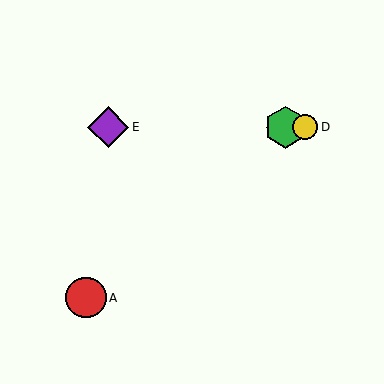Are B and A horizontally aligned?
No, B is at y≈127 and A is at y≈298.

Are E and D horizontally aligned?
Yes, both are at y≈127.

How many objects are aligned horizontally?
4 objects (B, C, D, E) are aligned horizontally.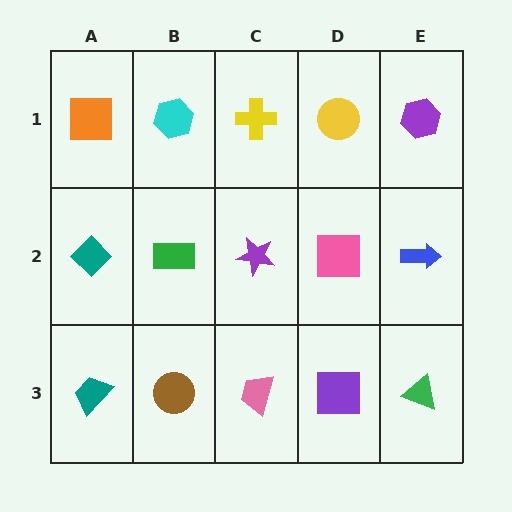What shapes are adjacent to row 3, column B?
A green rectangle (row 2, column B), a teal trapezoid (row 3, column A), a pink trapezoid (row 3, column C).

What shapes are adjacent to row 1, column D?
A pink square (row 2, column D), a yellow cross (row 1, column C), a purple hexagon (row 1, column E).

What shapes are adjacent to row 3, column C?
A purple star (row 2, column C), a brown circle (row 3, column B), a purple square (row 3, column D).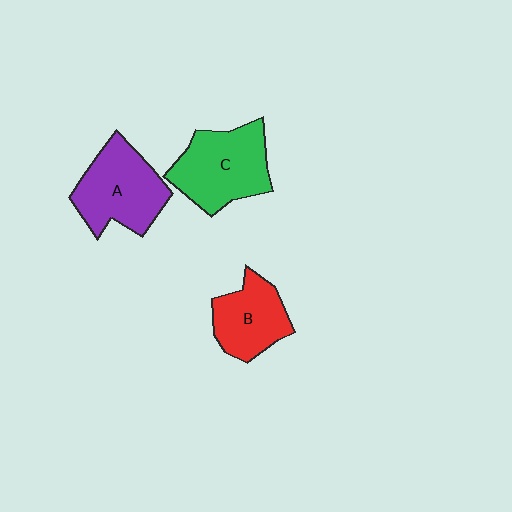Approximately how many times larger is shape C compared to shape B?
Approximately 1.4 times.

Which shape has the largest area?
Shape C (green).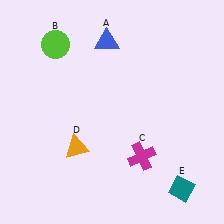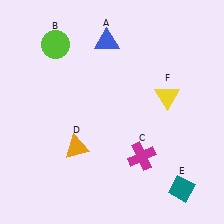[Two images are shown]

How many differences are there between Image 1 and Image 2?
There is 1 difference between the two images.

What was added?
A yellow triangle (F) was added in Image 2.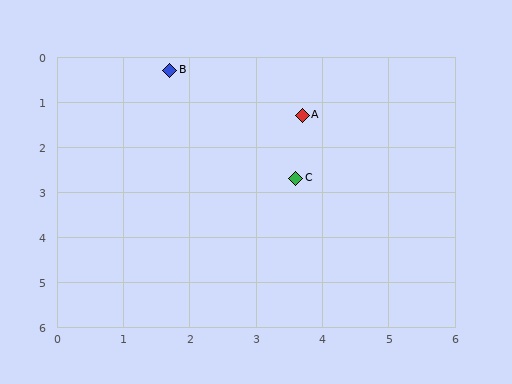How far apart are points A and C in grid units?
Points A and C are about 1.4 grid units apart.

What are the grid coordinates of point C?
Point C is at approximately (3.6, 2.7).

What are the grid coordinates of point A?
Point A is at approximately (3.7, 1.3).